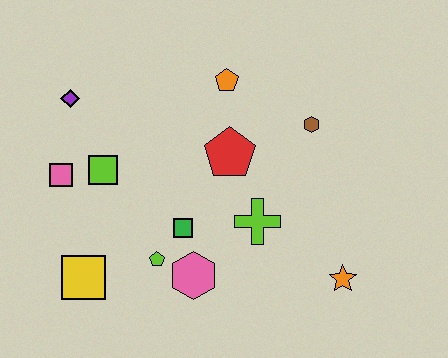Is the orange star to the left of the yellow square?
No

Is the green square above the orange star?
Yes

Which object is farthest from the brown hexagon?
The yellow square is farthest from the brown hexagon.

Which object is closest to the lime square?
The pink square is closest to the lime square.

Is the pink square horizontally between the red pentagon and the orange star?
No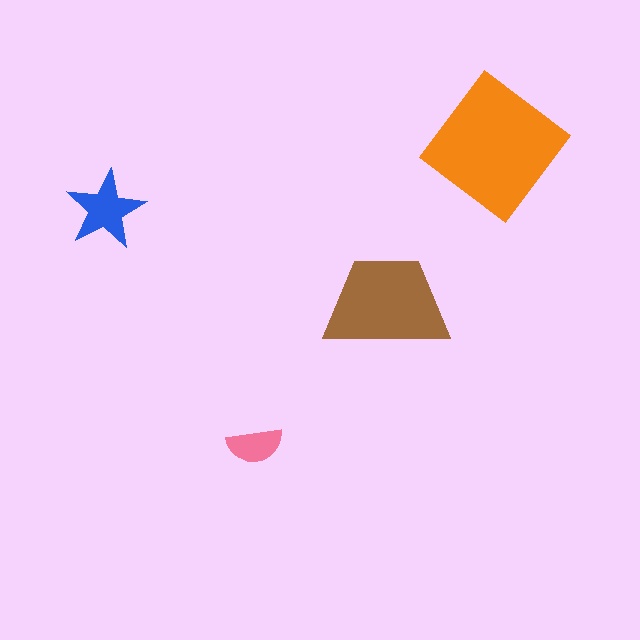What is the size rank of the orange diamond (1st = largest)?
1st.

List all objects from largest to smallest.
The orange diamond, the brown trapezoid, the blue star, the pink semicircle.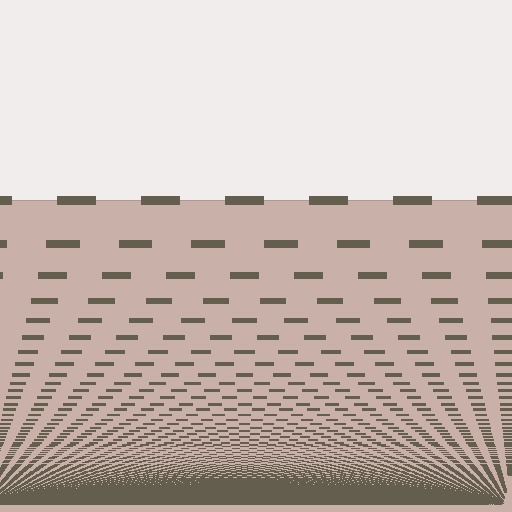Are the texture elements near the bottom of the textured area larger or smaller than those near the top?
Smaller. The gradient is inverted — elements near the bottom are smaller and denser.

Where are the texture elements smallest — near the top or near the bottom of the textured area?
Near the bottom.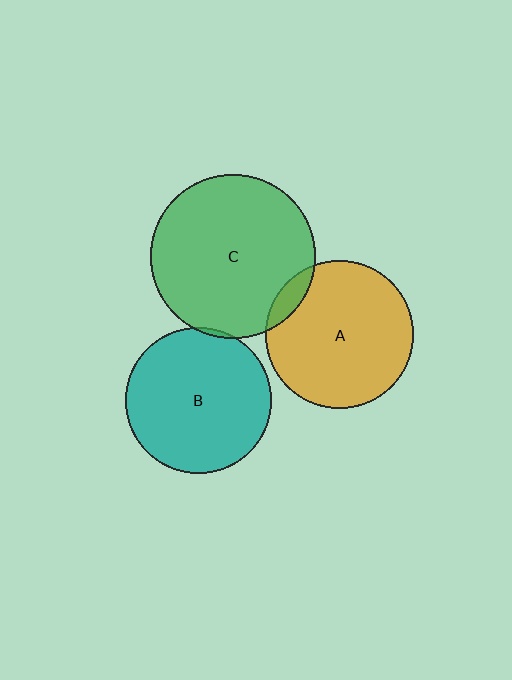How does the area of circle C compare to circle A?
Approximately 1.3 times.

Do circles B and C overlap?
Yes.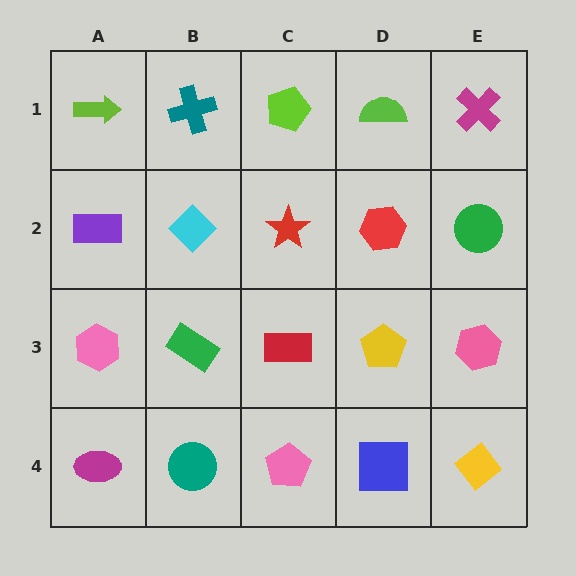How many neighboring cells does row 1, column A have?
2.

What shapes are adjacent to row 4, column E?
A pink hexagon (row 3, column E), a blue square (row 4, column D).